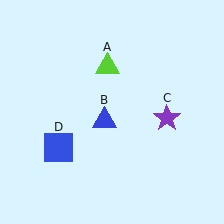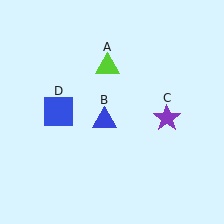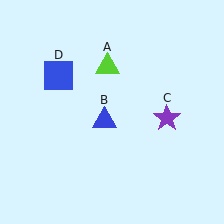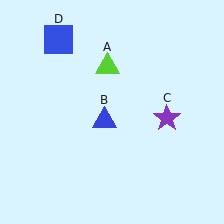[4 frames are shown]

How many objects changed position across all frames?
1 object changed position: blue square (object D).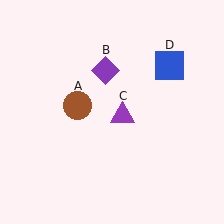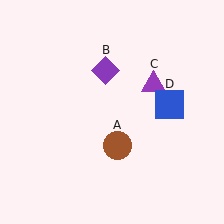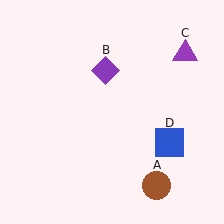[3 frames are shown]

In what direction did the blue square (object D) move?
The blue square (object D) moved down.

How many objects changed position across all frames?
3 objects changed position: brown circle (object A), purple triangle (object C), blue square (object D).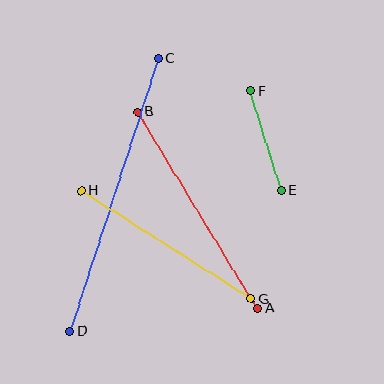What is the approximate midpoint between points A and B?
The midpoint is at approximately (198, 210) pixels.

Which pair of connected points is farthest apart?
Points C and D are farthest apart.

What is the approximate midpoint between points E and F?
The midpoint is at approximately (266, 141) pixels.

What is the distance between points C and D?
The distance is approximately 287 pixels.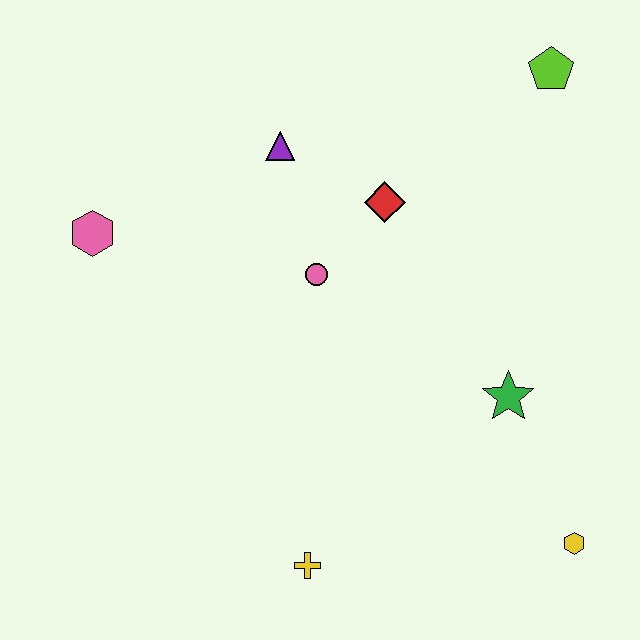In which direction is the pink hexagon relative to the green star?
The pink hexagon is to the left of the green star.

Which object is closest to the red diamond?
The pink circle is closest to the red diamond.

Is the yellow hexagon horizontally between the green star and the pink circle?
No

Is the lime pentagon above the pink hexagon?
Yes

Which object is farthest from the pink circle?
The yellow hexagon is farthest from the pink circle.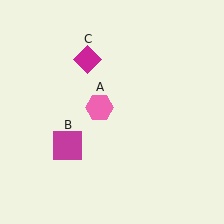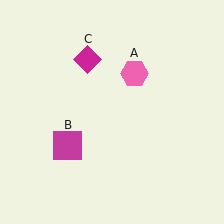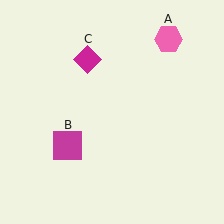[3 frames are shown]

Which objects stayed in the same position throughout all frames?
Magenta square (object B) and magenta diamond (object C) remained stationary.